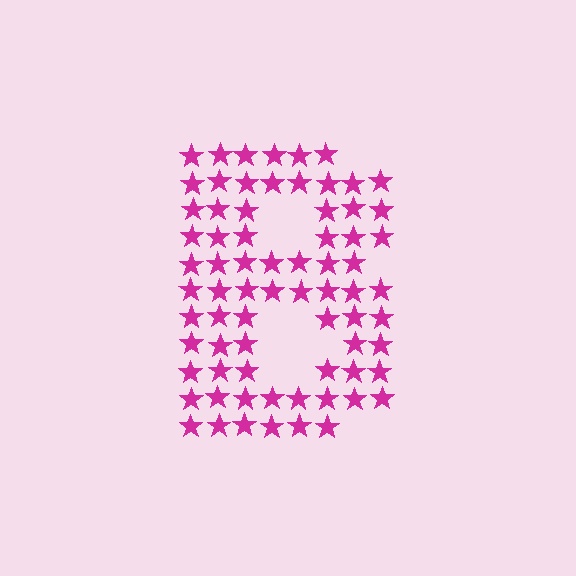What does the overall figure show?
The overall figure shows the letter B.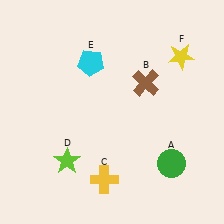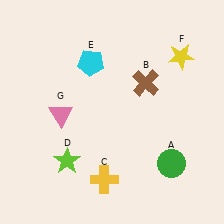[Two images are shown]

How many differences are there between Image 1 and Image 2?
There is 1 difference between the two images.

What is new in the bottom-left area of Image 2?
A pink triangle (G) was added in the bottom-left area of Image 2.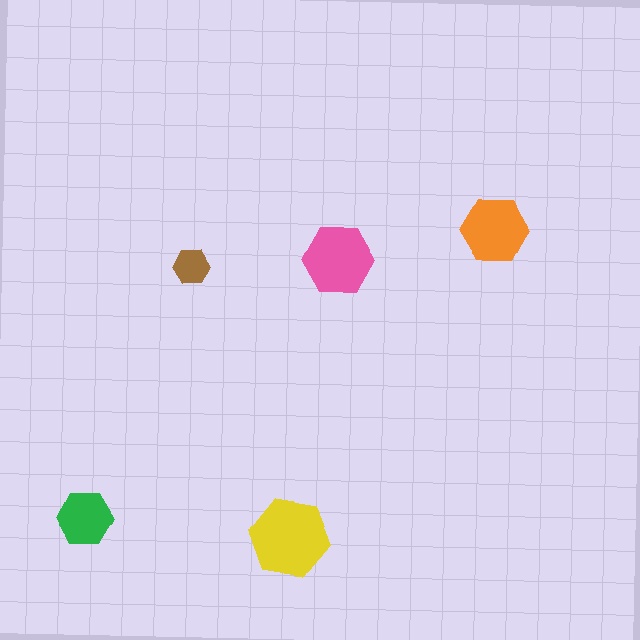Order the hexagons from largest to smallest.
the yellow one, the pink one, the orange one, the green one, the brown one.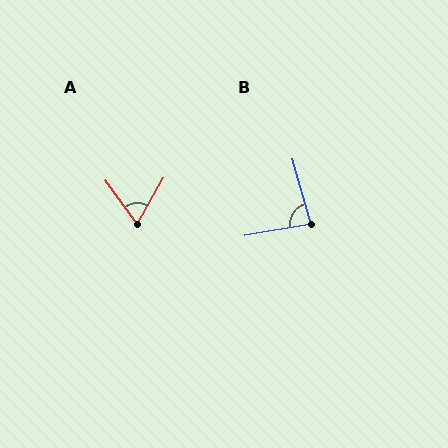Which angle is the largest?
B, at approximately 84 degrees.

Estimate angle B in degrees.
Approximately 84 degrees.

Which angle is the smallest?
A, at approximately 66 degrees.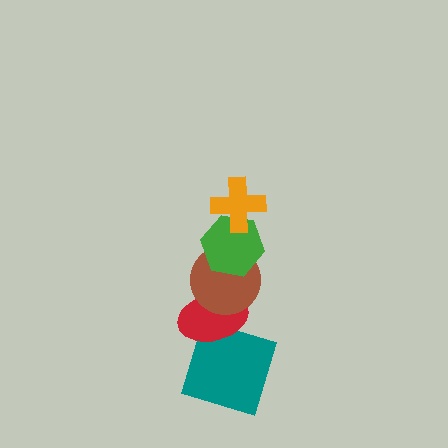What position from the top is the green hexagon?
The green hexagon is 2nd from the top.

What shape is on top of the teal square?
The red ellipse is on top of the teal square.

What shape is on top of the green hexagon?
The orange cross is on top of the green hexagon.